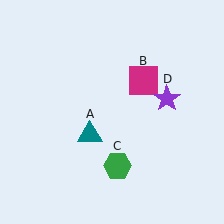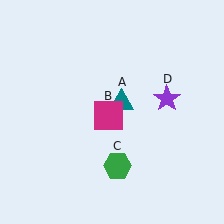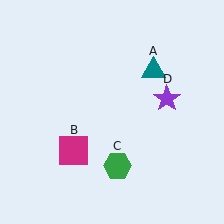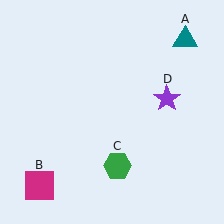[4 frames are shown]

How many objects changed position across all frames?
2 objects changed position: teal triangle (object A), magenta square (object B).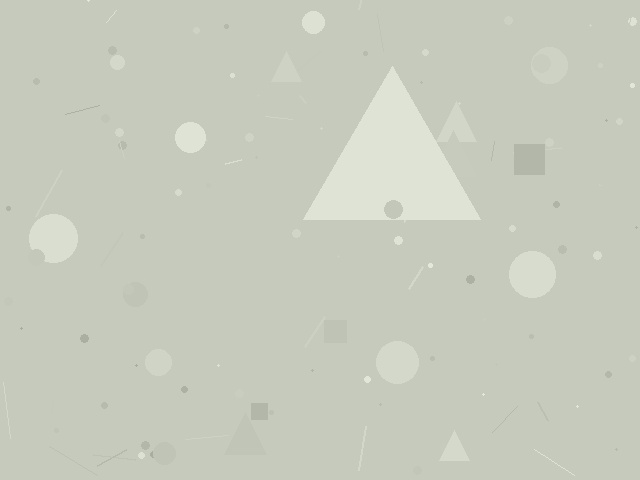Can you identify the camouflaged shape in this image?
The camouflaged shape is a triangle.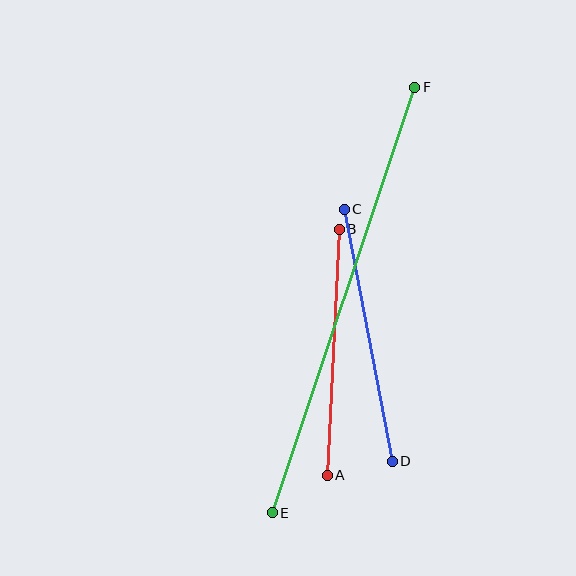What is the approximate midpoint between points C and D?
The midpoint is at approximately (368, 335) pixels.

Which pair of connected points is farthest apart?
Points E and F are farthest apart.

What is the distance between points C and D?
The distance is approximately 257 pixels.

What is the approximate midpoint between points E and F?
The midpoint is at approximately (344, 300) pixels.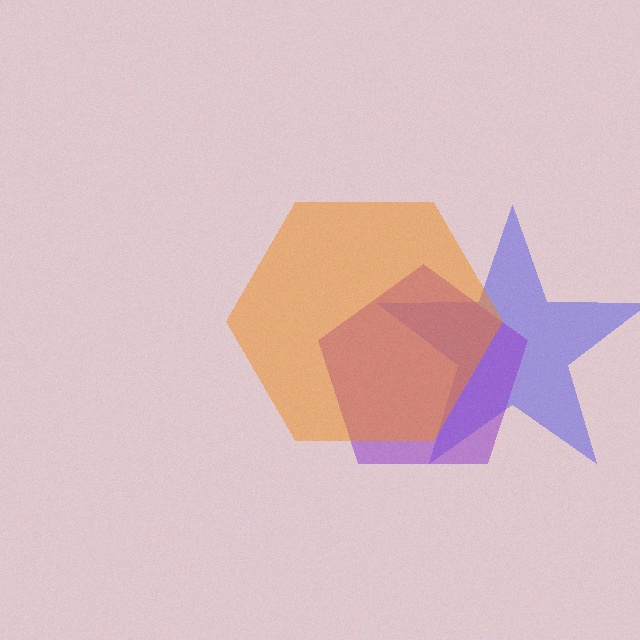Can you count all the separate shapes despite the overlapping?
Yes, there are 3 separate shapes.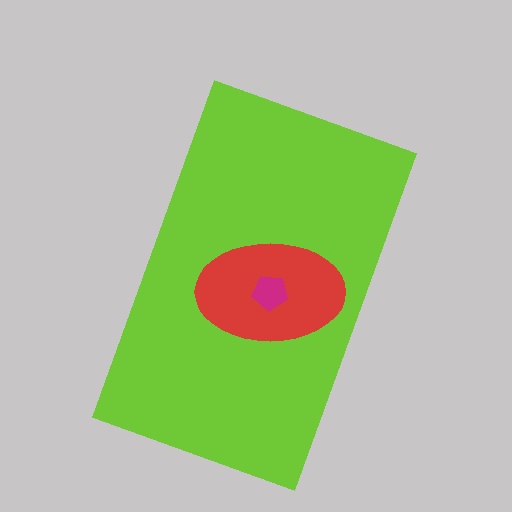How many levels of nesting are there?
3.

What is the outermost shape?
The lime rectangle.